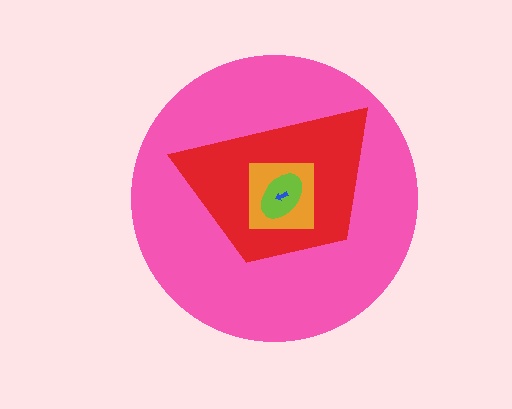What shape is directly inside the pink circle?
The red trapezoid.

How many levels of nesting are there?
5.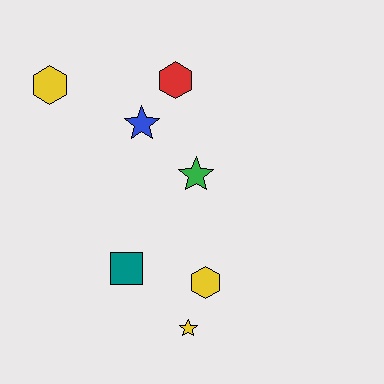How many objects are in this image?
There are 7 objects.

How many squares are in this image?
There is 1 square.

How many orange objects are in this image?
There are no orange objects.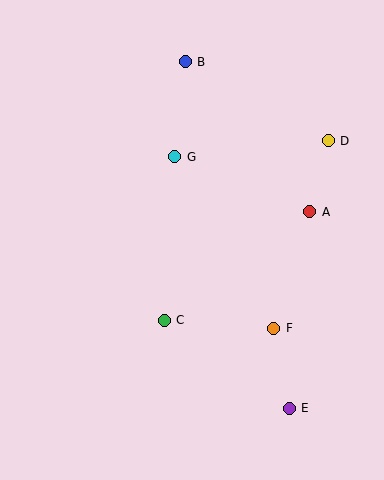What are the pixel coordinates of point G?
Point G is at (175, 157).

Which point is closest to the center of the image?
Point C at (164, 320) is closest to the center.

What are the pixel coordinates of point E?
Point E is at (289, 408).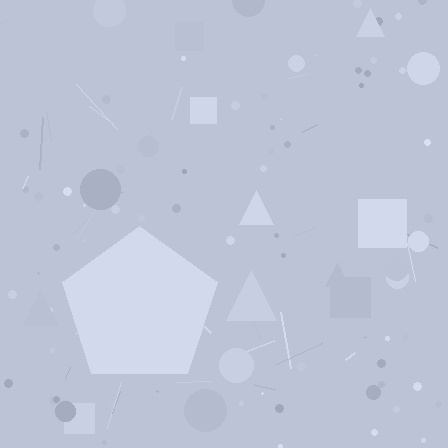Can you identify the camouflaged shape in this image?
The camouflaged shape is a pentagon.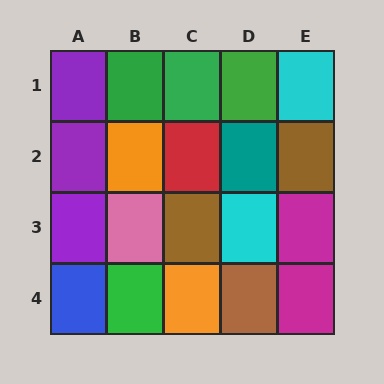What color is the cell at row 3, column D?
Cyan.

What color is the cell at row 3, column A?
Purple.